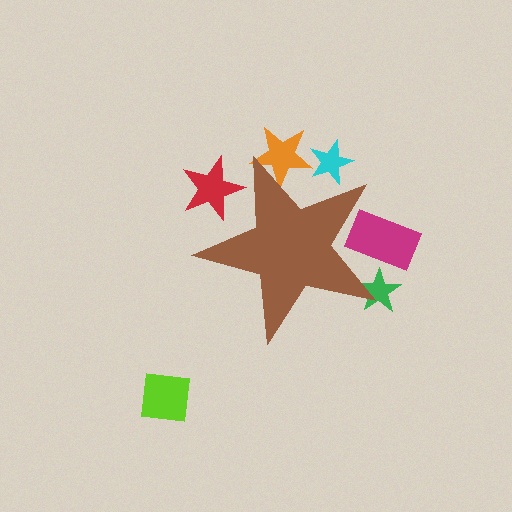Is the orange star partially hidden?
Yes, the orange star is partially hidden behind the brown star.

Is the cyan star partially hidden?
Yes, the cyan star is partially hidden behind the brown star.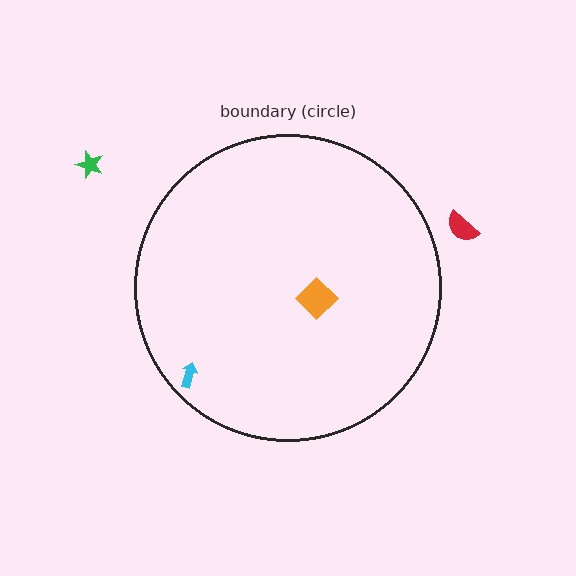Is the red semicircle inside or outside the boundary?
Outside.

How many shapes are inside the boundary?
2 inside, 2 outside.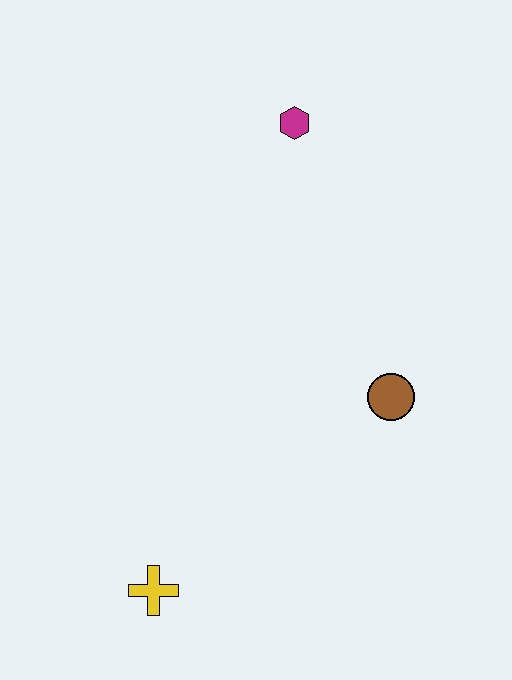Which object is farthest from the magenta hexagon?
The yellow cross is farthest from the magenta hexagon.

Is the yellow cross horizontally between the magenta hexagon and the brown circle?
No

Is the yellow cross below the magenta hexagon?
Yes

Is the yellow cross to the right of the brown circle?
No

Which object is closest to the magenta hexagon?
The brown circle is closest to the magenta hexagon.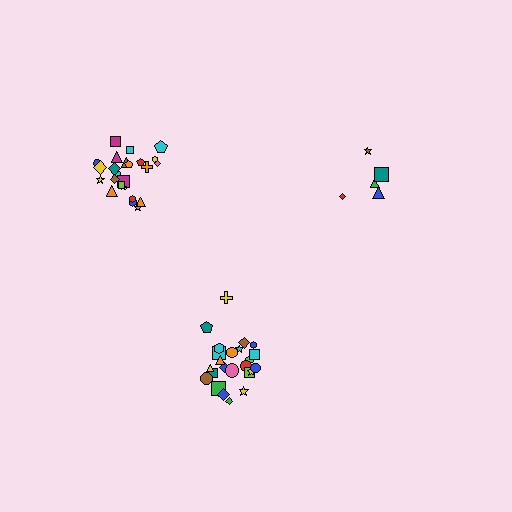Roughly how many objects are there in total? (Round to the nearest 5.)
Roughly 55 objects in total.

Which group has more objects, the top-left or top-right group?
The top-left group.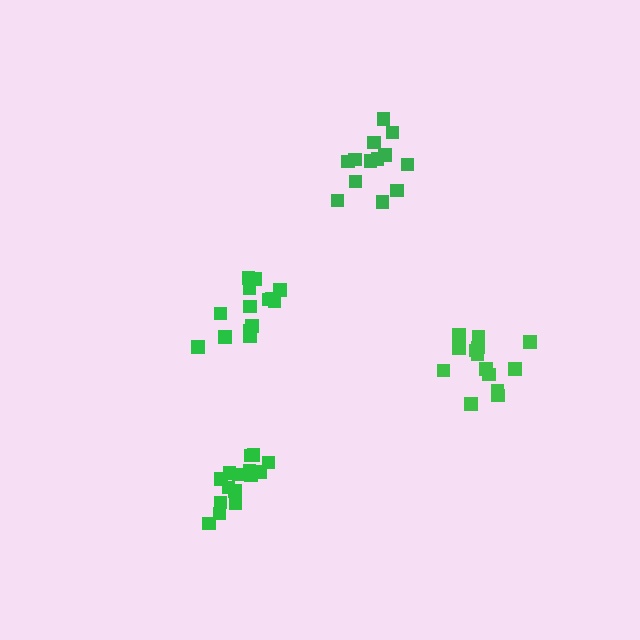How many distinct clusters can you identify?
There are 4 distinct clusters.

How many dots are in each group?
Group 1: 16 dots, Group 2: 14 dots, Group 3: 13 dots, Group 4: 14 dots (57 total).